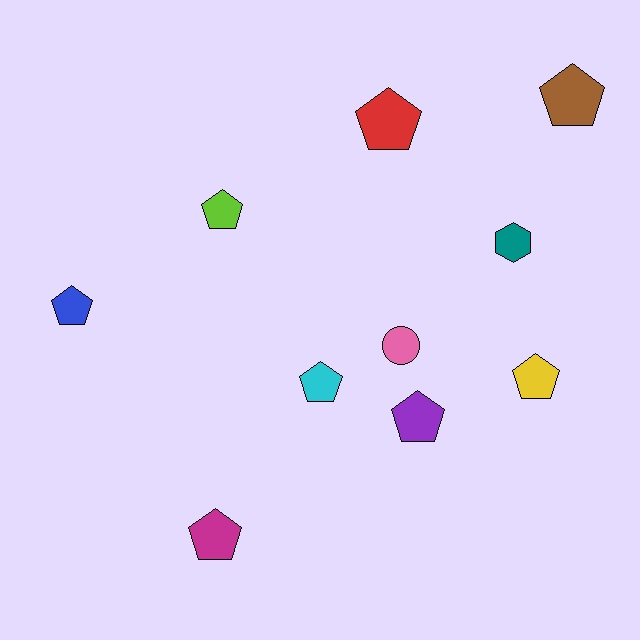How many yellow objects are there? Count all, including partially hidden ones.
There is 1 yellow object.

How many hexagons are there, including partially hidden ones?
There is 1 hexagon.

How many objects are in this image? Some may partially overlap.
There are 10 objects.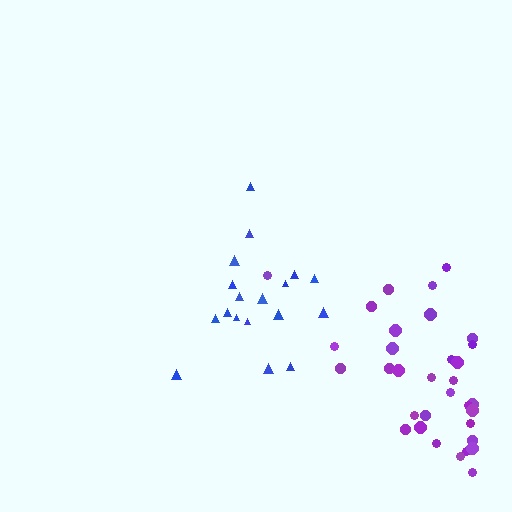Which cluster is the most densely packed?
Blue.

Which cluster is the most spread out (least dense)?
Purple.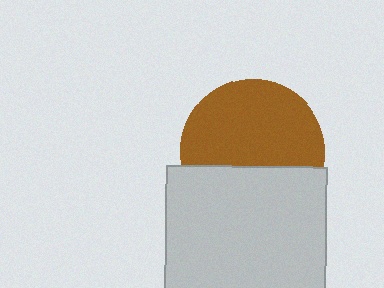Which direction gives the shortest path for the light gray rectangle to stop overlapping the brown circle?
Moving down gives the shortest separation.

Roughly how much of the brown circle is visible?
About half of it is visible (roughly 63%).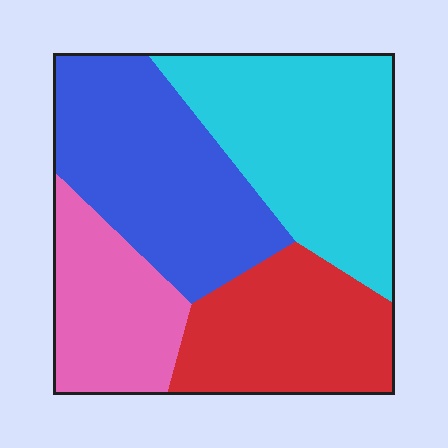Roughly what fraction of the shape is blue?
Blue covers around 30% of the shape.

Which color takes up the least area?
Pink, at roughly 20%.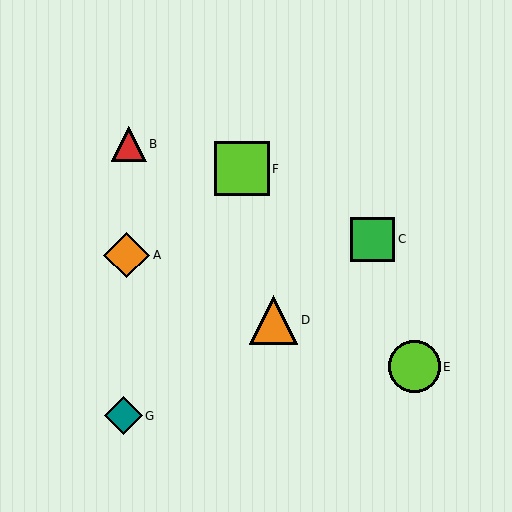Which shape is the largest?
The lime square (labeled F) is the largest.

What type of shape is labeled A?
Shape A is an orange diamond.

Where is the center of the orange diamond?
The center of the orange diamond is at (127, 255).